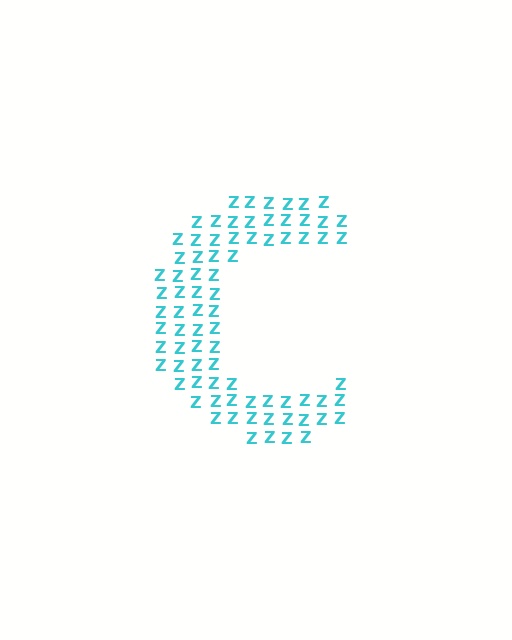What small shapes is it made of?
It is made of small letter Z's.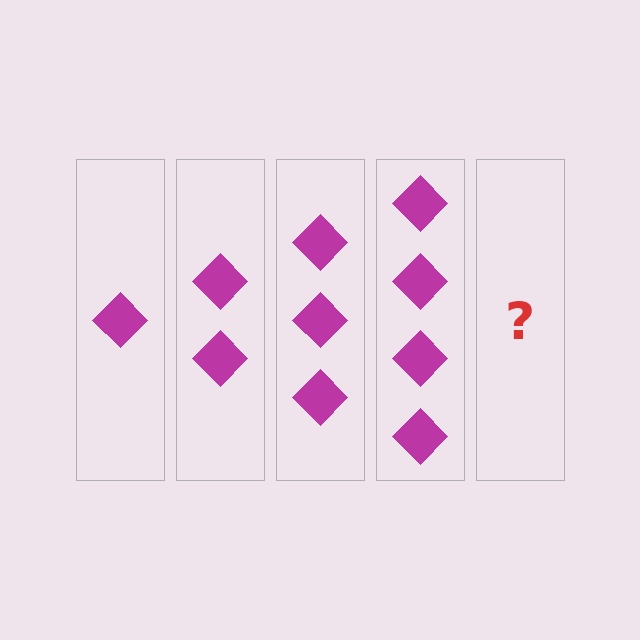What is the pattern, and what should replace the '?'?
The pattern is that each step adds one more diamond. The '?' should be 5 diamonds.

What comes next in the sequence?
The next element should be 5 diamonds.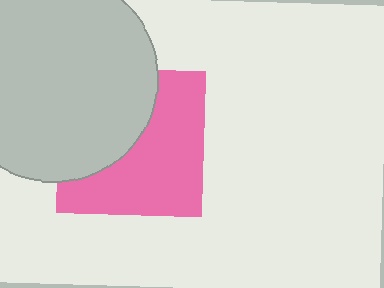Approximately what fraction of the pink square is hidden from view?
Roughly 43% of the pink square is hidden behind the light gray circle.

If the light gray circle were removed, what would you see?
You would see the complete pink square.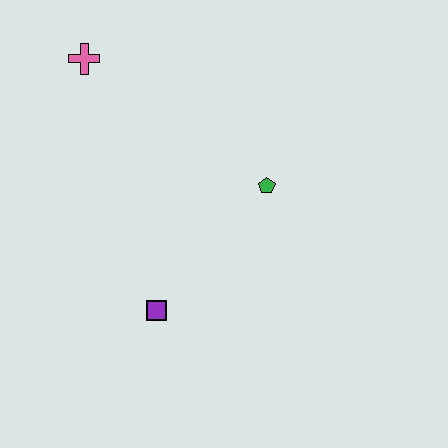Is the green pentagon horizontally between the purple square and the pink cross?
No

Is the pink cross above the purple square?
Yes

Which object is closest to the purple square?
The green pentagon is closest to the purple square.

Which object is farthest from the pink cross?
The purple square is farthest from the pink cross.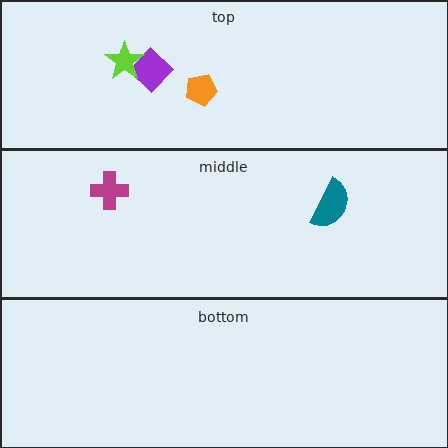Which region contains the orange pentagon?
The top region.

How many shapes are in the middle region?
2.